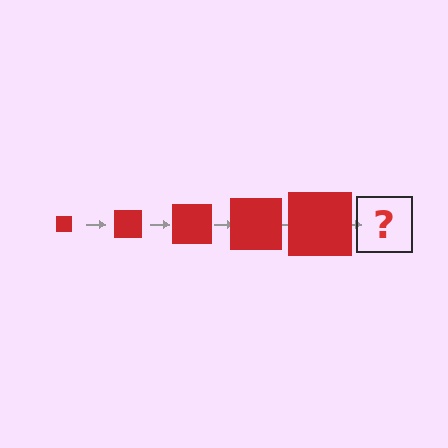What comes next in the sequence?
The next element should be a red square, larger than the previous one.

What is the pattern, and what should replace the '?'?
The pattern is that the square gets progressively larger each step. The '?' should be a red square, larger than the previous one.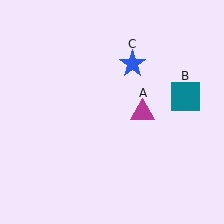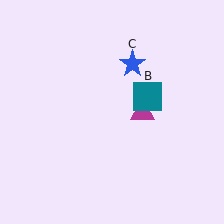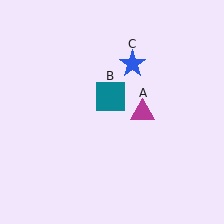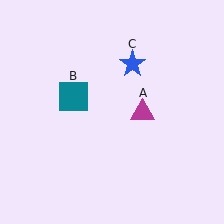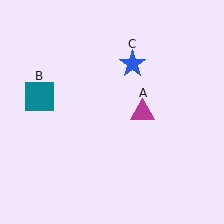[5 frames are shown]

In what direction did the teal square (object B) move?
The teal square (object B) moved left.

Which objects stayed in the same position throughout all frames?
Magenta triangle (object A) and blue star (object C) remained stationary.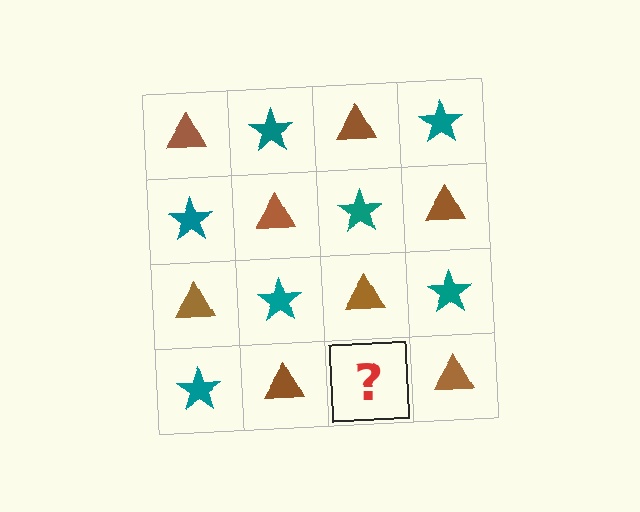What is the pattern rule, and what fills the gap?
The rule is that it alternates brown triangle and teal star in a checkerboard pattern. The gap should be filled with a teal star.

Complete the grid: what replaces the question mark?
The question mark should be replaced with a teal star.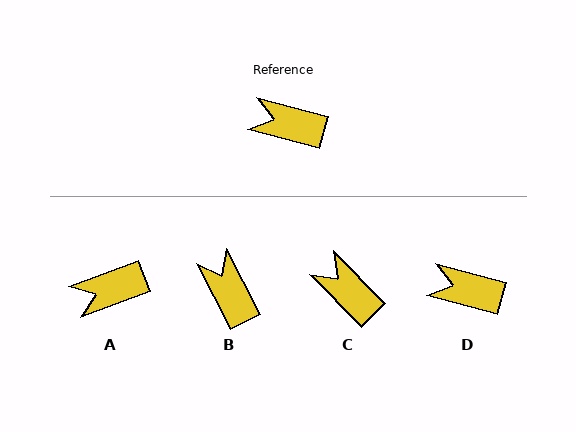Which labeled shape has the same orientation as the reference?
D.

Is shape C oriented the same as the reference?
No, it is off by about 30 degrees.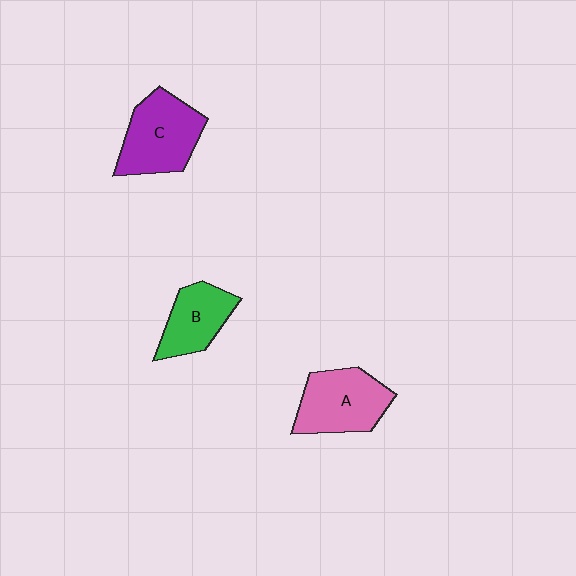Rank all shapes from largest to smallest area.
From largest to smallest: C (purple), A (pink), B (green).